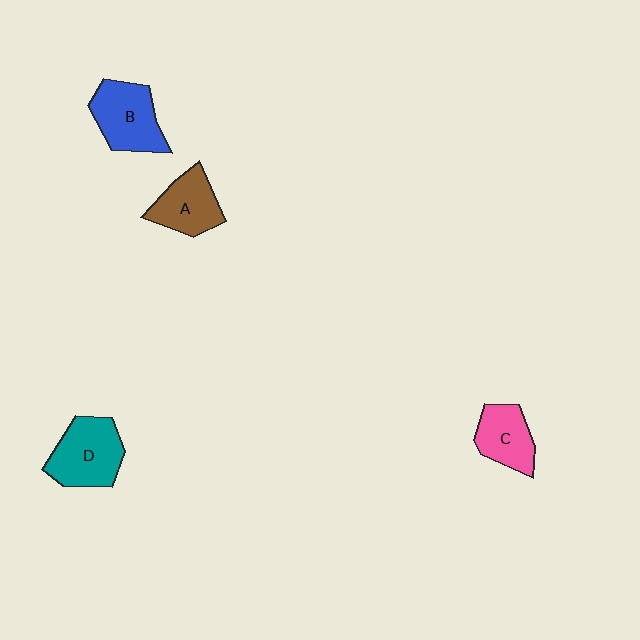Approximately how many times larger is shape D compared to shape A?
Approximately 1.3 times.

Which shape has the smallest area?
Shape C (pink).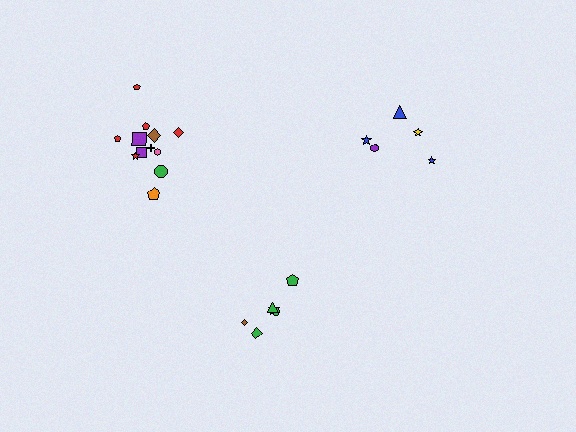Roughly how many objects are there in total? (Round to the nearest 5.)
Roughly 25 objects in total.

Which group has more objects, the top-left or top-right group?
The top-left group.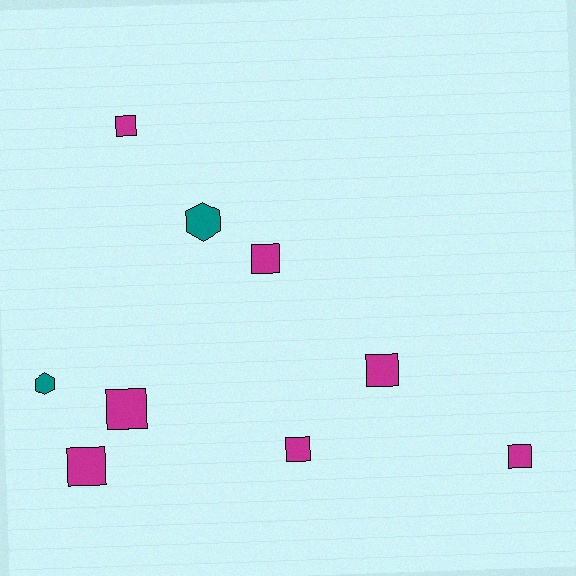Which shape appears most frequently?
Square, with 7 objects.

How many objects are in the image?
There are 9 objects.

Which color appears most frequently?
Magenta, with 7 objects.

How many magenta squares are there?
There are 7 magenta squares.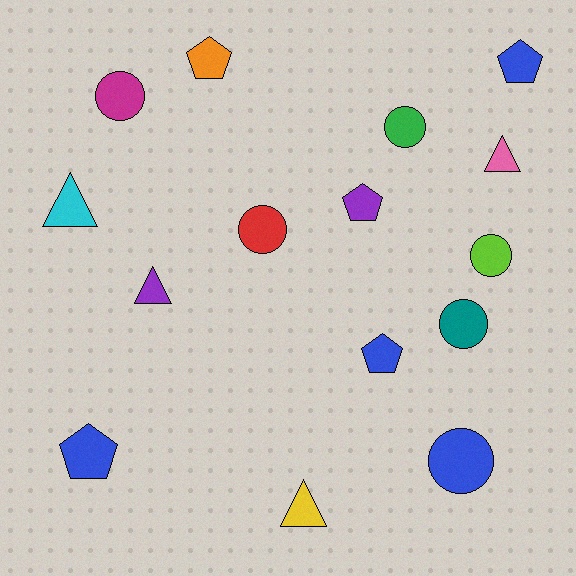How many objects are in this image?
There are 15 objects.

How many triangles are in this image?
There are 4 triangles.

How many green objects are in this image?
There is 1 green object.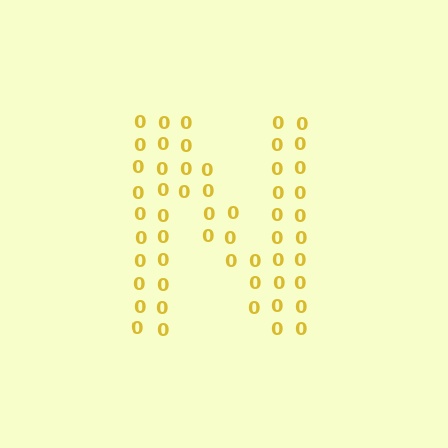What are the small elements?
The small elements are digit 0's.